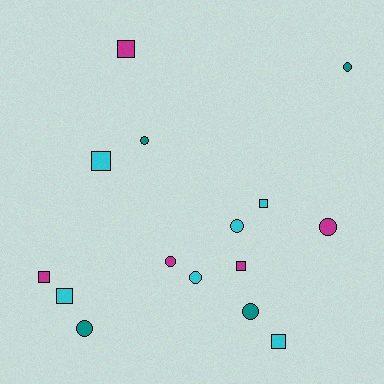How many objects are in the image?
There are 15 objects.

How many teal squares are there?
There are no teal squares.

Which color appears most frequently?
Cyan, with 6 objects.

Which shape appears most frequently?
Circle, with 8 objects.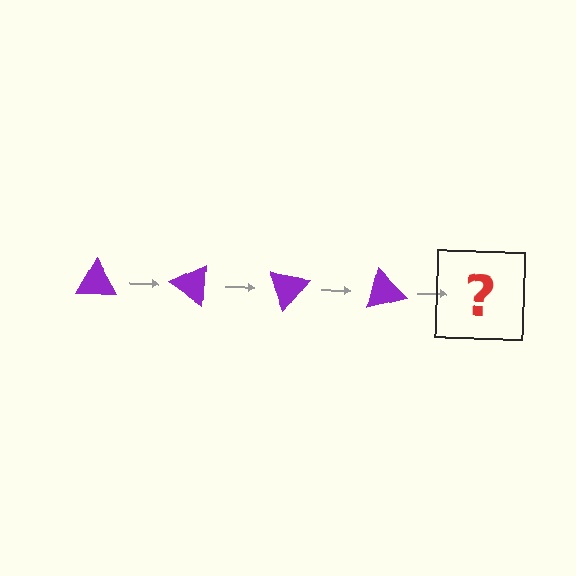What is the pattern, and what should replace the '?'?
The pattern is that the triangle rotates 35 degrees each step. The '?' should be a purple triangle rotated 140 degrees.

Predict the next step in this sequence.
The next step is a purple triangle rotated 140 degrees.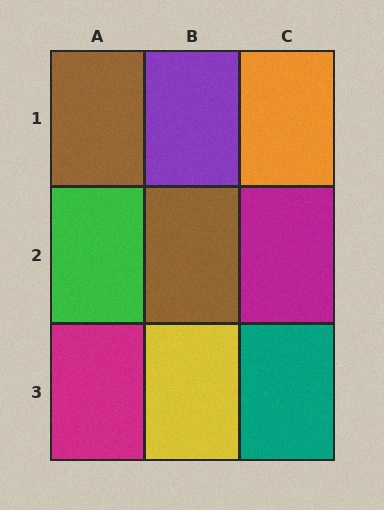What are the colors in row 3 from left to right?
Magenta, yellow, teal.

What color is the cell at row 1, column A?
Brown.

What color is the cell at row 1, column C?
Orange.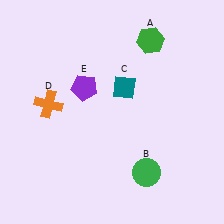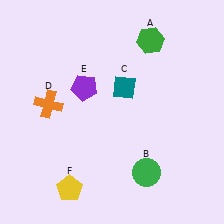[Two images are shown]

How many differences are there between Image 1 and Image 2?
There is 1 difference between the two images.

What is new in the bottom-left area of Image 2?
A yellow pentagon (F) was added in the bottom-left area of Image 2.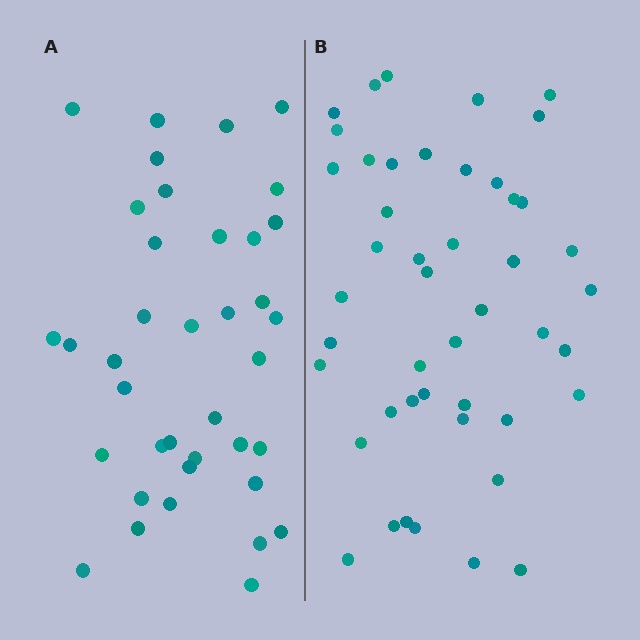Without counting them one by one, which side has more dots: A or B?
Region B (the right region) has more dots.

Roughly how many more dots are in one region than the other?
Region B has roughly 8 or so more dots than region A.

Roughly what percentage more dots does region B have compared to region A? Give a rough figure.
About 20% more.